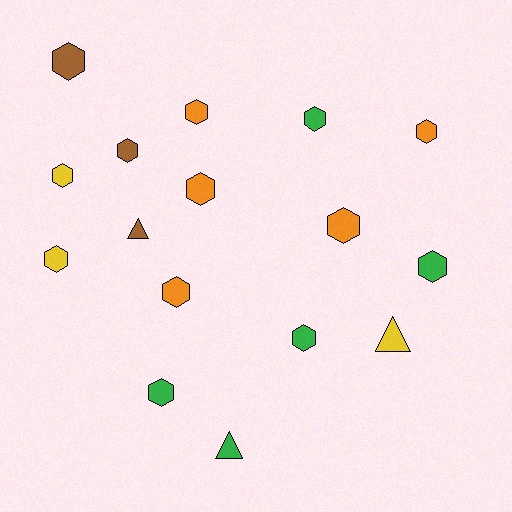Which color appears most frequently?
Orange, with 5 objects.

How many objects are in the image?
There are 16 objects.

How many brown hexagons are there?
There are 2 brown hexagons.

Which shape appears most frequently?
Hexagon, with 13 objects.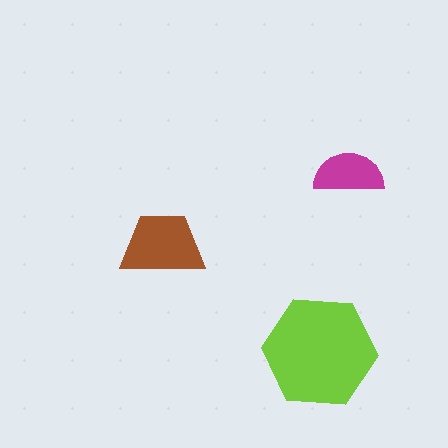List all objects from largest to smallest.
The lime hexagon, the brown trapezoid, the magenta semicircle.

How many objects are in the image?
There are 3 objects in the image.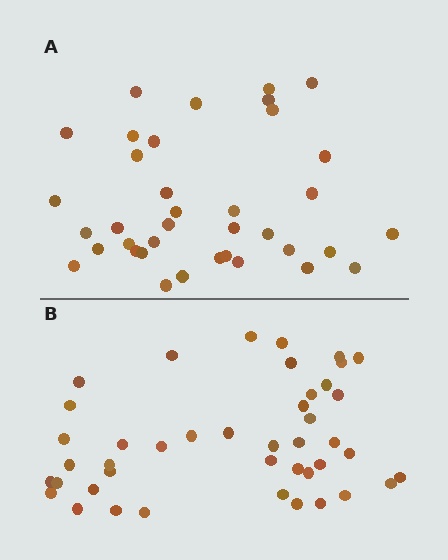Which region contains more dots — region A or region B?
Region B (the bottom region) has more dots.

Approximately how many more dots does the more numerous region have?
Region B has about 6 more dots than region A.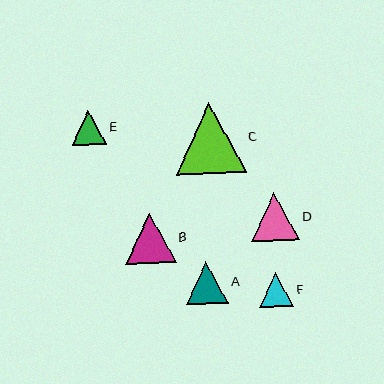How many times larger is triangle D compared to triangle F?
Triangle D is approximately 1.4 times the size of triangle F.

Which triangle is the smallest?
Triangle F is the smallest with a size of approximately 34 pixels.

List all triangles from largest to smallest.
From largest to smallest: C, B, D, A, E, F.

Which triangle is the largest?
Triangle C is the largest with a size of approximately 70 pixels.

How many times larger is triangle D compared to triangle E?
Triangle D is approximately 1.4 times the size of triangle E.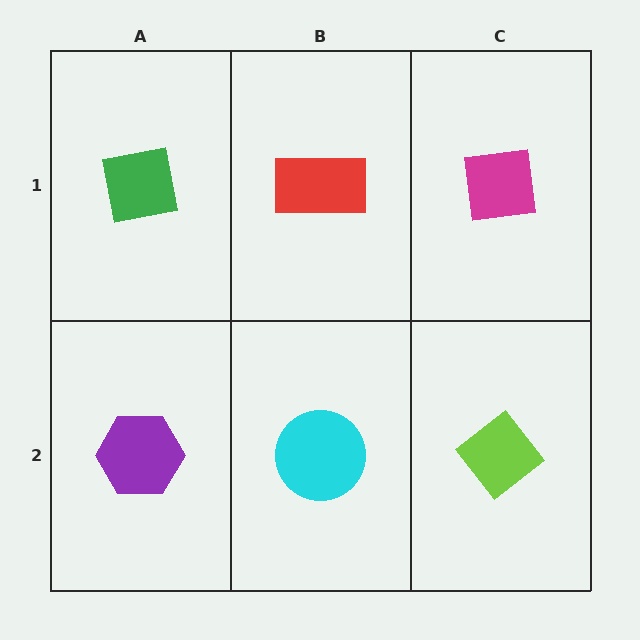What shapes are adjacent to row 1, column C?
A lime diamond (row 2, column C), a red rectangle (row 1, column B).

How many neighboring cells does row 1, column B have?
3.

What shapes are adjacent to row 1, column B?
A cyan circle (row 2, column B), a green square (row 1, column A), a magenta square (row 1, column C).